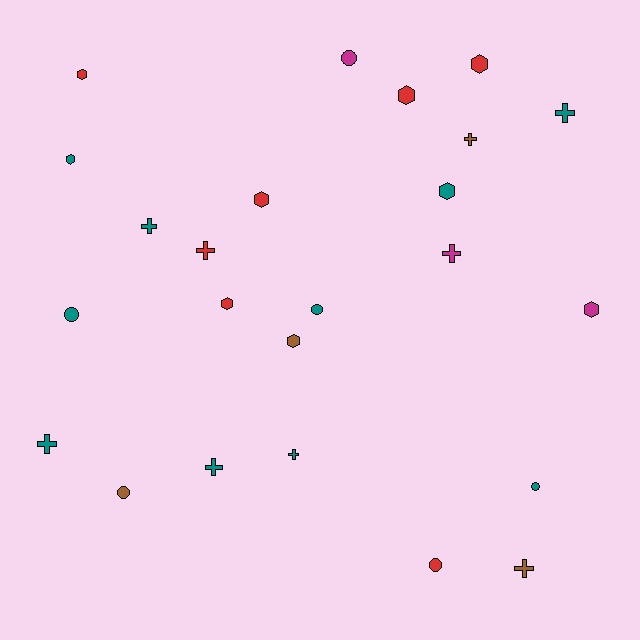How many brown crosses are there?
There are 2 brown crosses.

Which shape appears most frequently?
Cross, with 9 objects.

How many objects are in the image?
There are 24 objects.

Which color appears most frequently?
Teal, with 10 objects.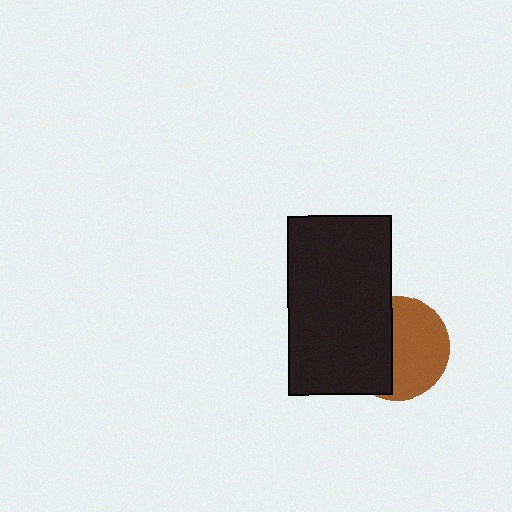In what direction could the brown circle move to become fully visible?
The brown circle could move right. That would shift it out from behind the black rectangle entirely.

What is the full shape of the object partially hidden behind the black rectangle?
The partially hidden object is a brown circle.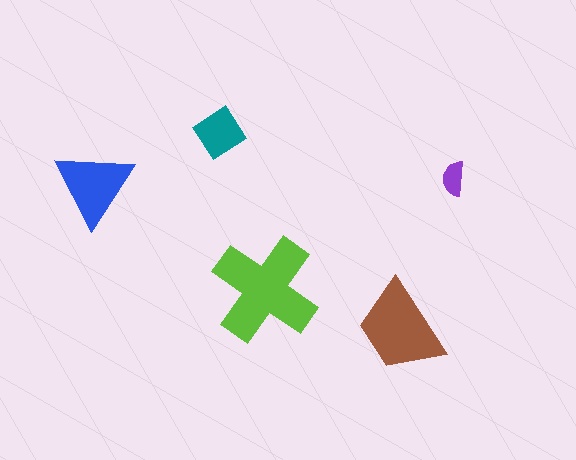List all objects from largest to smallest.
The lime cross, the brown trapezoid, the blue triangle, the teal diamond, the purple semicircle.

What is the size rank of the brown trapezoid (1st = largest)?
2nd.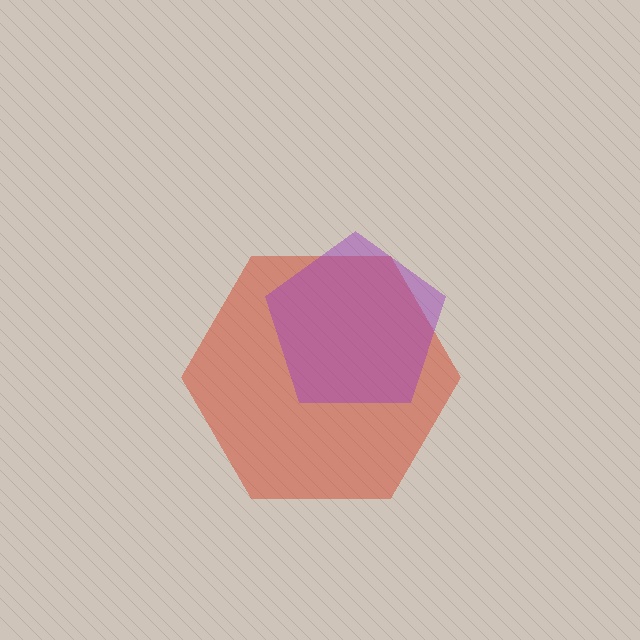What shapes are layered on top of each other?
The layered shapes are: a red hexagon, a purple pentagon.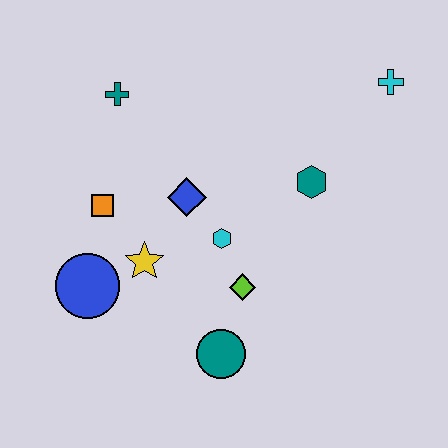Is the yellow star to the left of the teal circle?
Yes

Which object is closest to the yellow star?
The blue circle is closest to the yellow star.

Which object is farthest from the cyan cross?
The blue circle is farthest from the cyan cross.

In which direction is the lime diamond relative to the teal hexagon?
The lime diamond is below the teal hexagon.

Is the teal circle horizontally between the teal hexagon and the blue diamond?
Yes